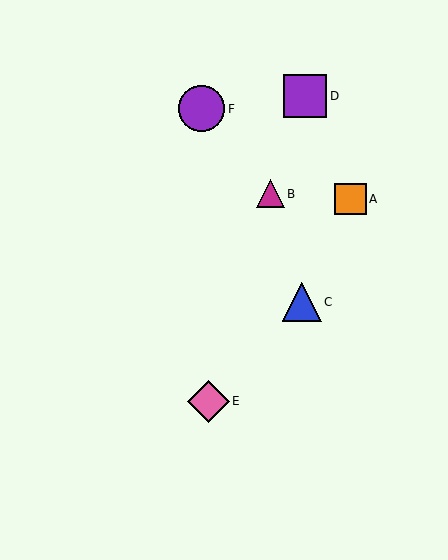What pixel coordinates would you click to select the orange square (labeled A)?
Click at (351, 199) to select the orange square A.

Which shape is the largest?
The purple circle (labeled F) is the largest.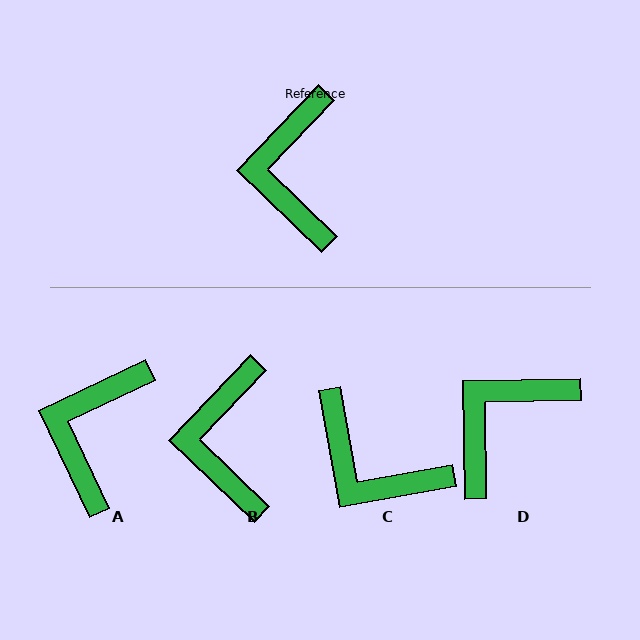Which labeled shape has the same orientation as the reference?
B.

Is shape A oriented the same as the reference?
No, it is off by about 21 degrees.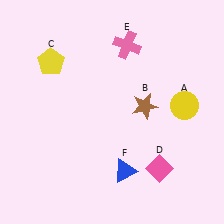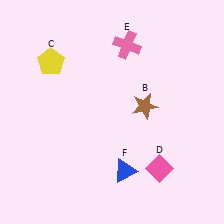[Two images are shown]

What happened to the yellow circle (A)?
The yellow circle (A) was removed in Image 2. It was in the top-right area of Image 1.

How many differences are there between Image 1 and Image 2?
There is 1 difference between the two images.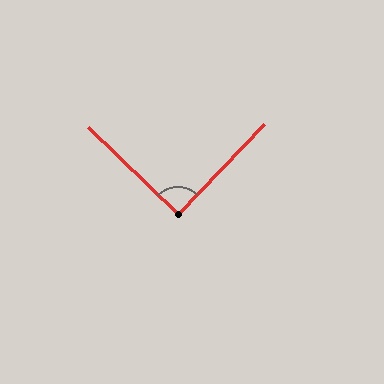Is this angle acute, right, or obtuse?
It is approximately a right angle.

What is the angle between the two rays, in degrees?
Approximately 89 degrees.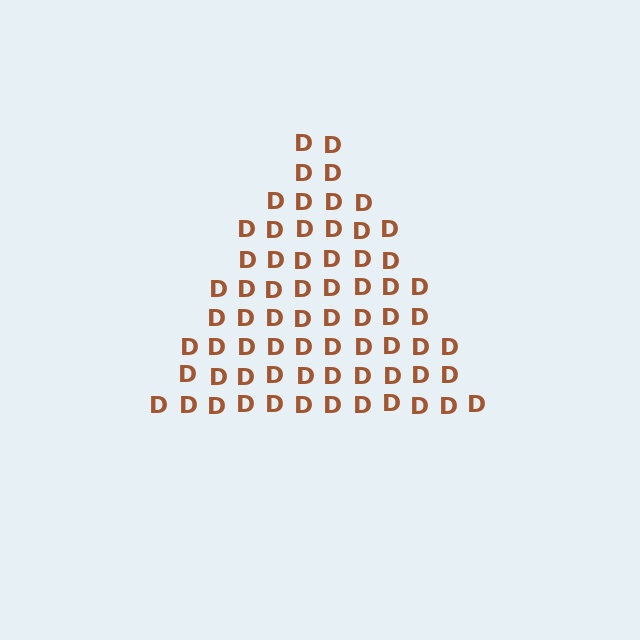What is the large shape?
The large shape is a triangle.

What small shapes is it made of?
It is made of small letter D's.